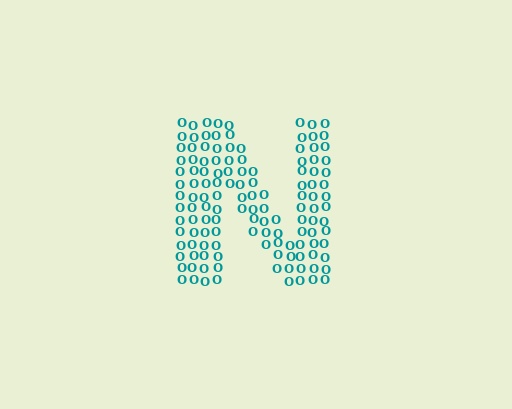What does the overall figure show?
The overall figure shows the letter N.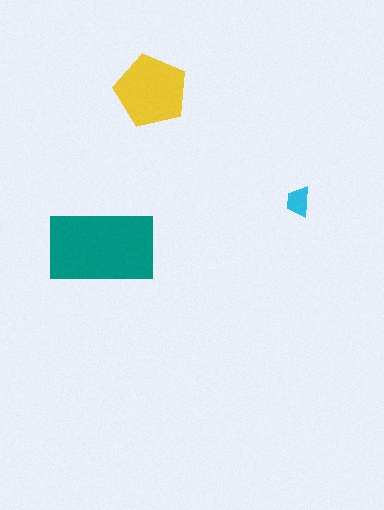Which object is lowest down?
The teal rectangle is bottommost.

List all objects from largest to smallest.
The teal rectangle, the yellow pentagon, the cyan trapezoid.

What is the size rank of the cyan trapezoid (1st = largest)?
3rd.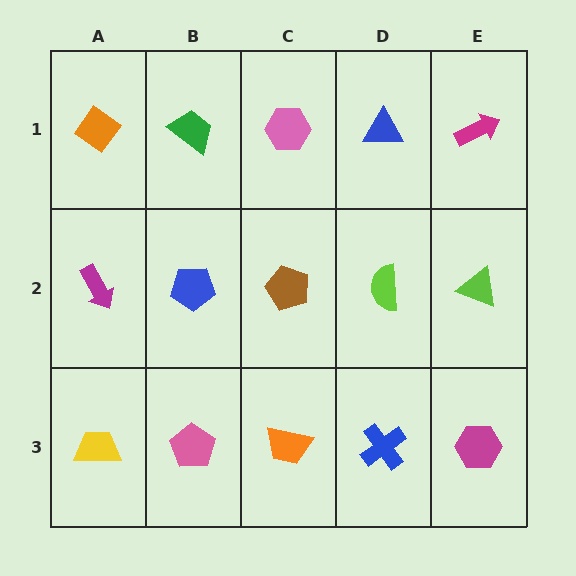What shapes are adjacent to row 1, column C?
A brown pentagon (row 2, column C), a green trapezoid (row 1, column B), a blue triangle (row 1, column D).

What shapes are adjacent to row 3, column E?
A lime triangle (row 2, column E), a blue cross (row 3, column D).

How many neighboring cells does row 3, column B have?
3.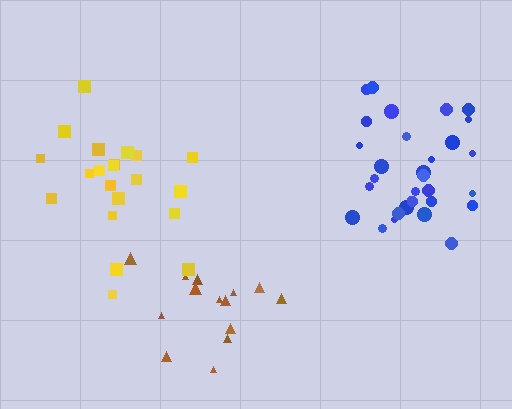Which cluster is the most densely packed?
Brown.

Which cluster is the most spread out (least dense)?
Yellow.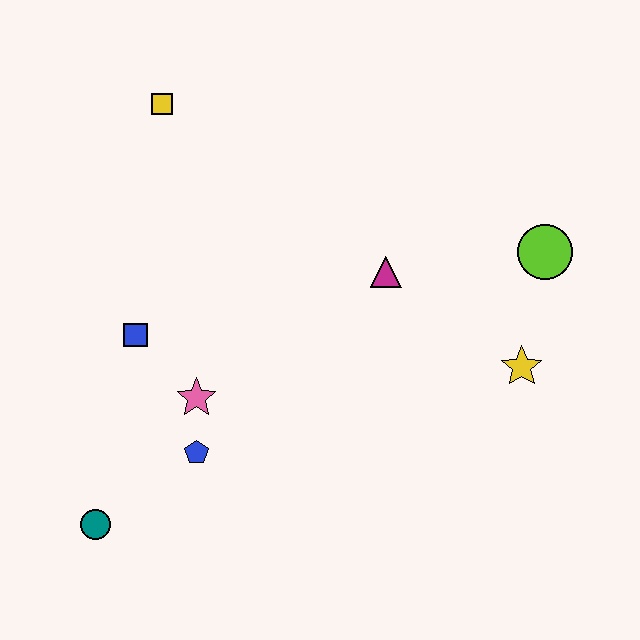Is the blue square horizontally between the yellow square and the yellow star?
No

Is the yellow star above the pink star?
Yes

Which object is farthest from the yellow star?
The teal circle is farthest from the yellow star.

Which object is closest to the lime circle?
The yellow star is closest to the lime circle.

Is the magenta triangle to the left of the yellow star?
Yes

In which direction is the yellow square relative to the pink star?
The yellow square is above the pink star.